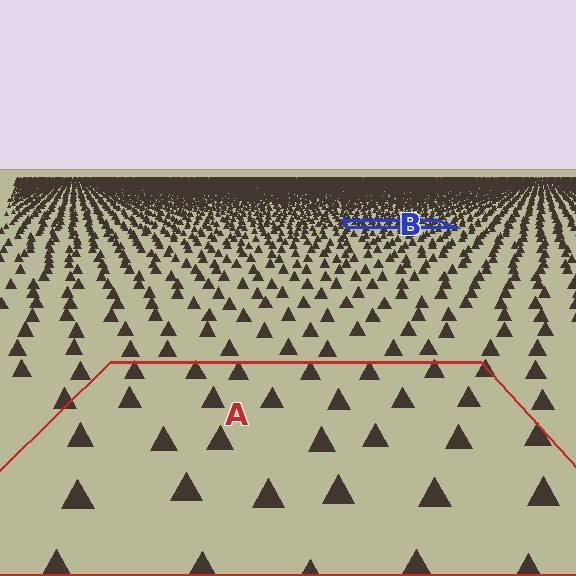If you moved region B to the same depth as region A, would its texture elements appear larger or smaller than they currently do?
They would appear larger. At a closer depth, the same texture elements are projected at a bigger on-screen size.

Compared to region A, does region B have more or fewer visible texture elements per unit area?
Region B has more texture elements per unit area — they are packed more densely because it is farther away.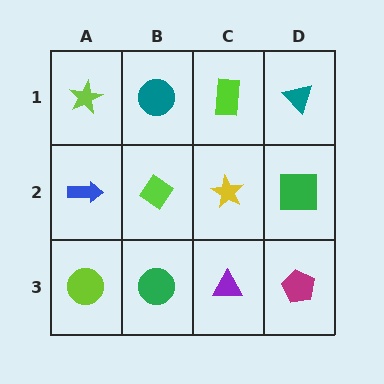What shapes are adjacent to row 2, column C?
A lime rectangle (row 1, column C), a purple triangle (row 3, column C), a lime diamond (row 2, column B), a green square (row 2, column D).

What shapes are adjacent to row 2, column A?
A lime star (row 1, column A), a lime circle (row 3, column A), a lime diamond (row 2, column B).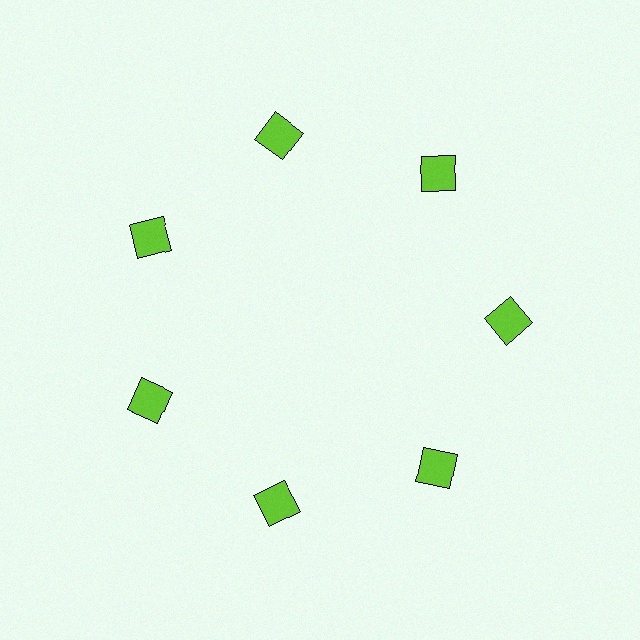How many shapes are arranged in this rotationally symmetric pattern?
There are 7 shapes, arranged in 7 groups of 1.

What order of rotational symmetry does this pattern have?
This pattern has 7-fold rotational symmetry.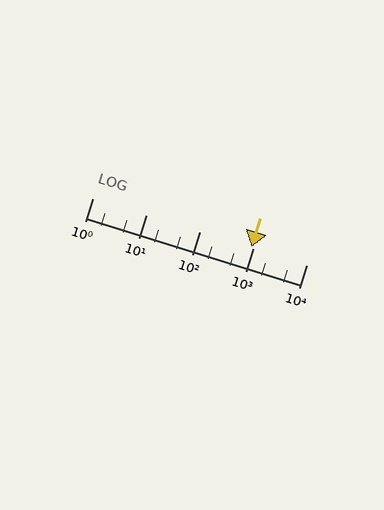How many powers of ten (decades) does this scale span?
The scale spans 4 decades, from 1 to 10000.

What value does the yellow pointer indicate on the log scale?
The pointer indicates approximately 940.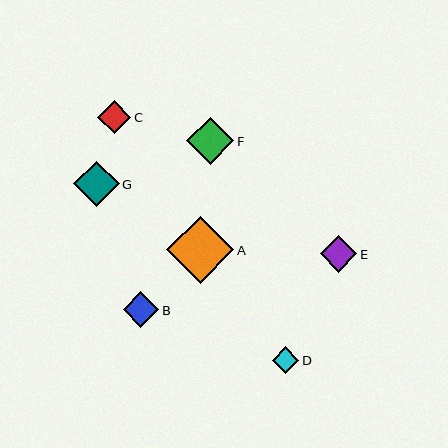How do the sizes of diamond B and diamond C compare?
Diamond B and diamond C are approximately the same size.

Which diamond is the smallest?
Diamond D is the smallest with a size of approximately 27 pixels.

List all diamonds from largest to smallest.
From largest to smallest: A, F, G, E, B, C, D.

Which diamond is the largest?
Diamond A is the largest with a size of approximately 67 pixels.